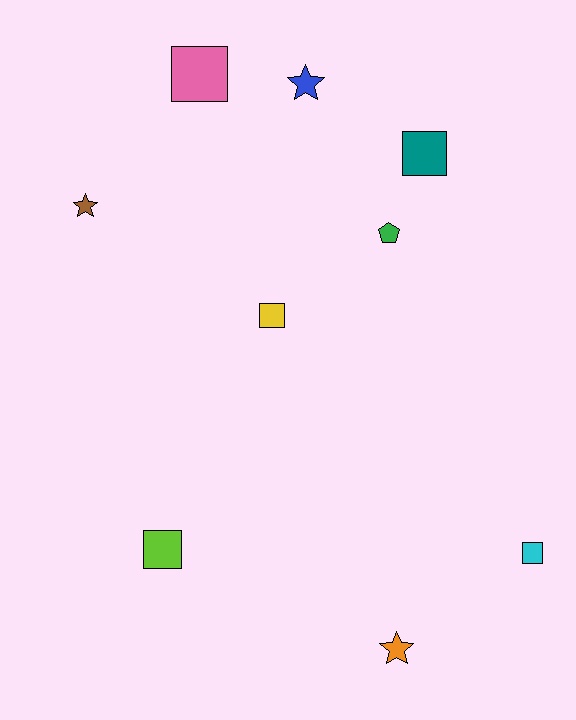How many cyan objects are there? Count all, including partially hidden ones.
There is 1 cyan object.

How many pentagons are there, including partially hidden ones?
There is 1 pentagon.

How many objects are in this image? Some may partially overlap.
There are 9 objects.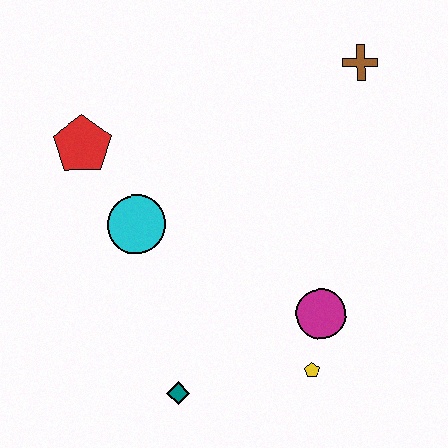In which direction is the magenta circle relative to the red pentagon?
The magenta circle is to the right of the red pentagon.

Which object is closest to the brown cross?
The magenta circle is closest to the brown cross.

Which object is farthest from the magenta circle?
The red pentagon is farthest from the magenta circle.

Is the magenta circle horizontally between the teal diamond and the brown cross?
Yes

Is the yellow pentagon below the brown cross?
Yes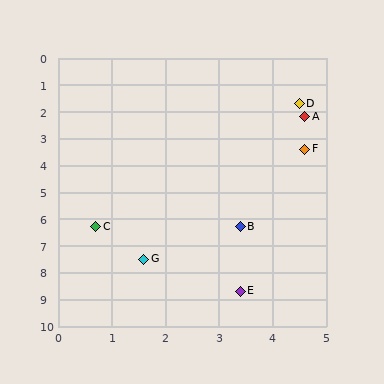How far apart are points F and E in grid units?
Points F and E are about 5.4 grid units apart.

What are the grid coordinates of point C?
Point C is at approximately (0.7, 6.3).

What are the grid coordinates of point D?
Point D is at approximately (4.5, 1.7).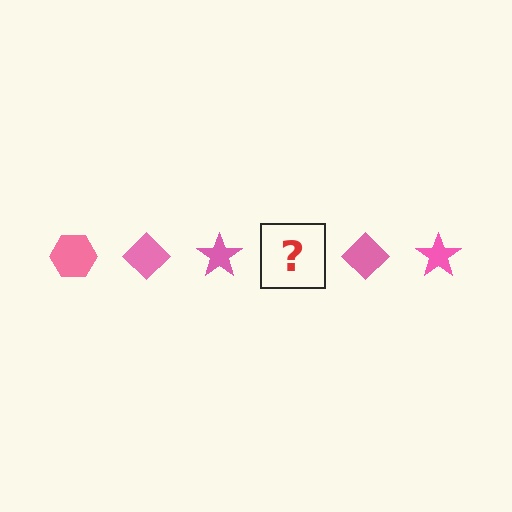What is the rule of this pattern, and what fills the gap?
The rule is that the pattern cycles through hexagon, diamond, star shapes in pink. The gap should be filled with a pink hexagon.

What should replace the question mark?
The question mark should be replaced with a pink hexagon.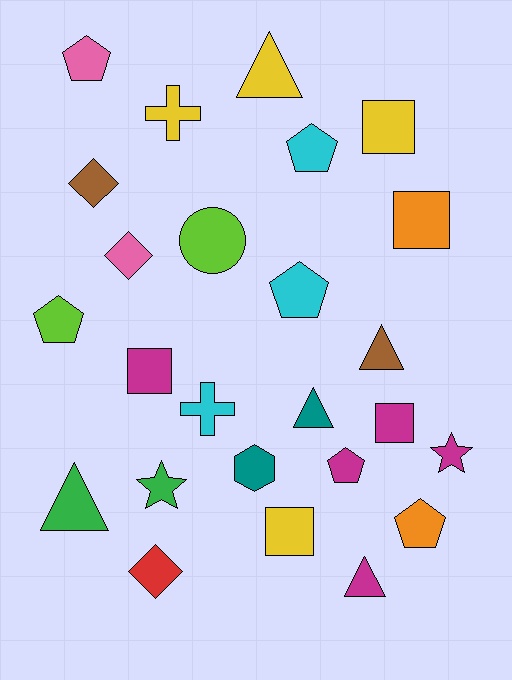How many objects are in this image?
There are 25 objects.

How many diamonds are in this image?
There are 3 diamonds.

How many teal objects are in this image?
There are 2 teal objects.